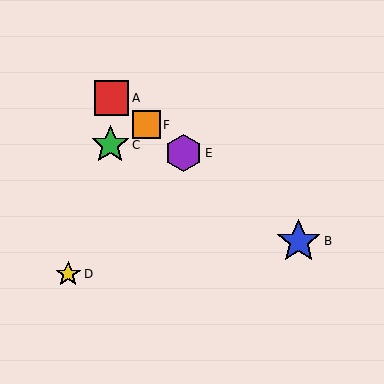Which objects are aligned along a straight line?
Objects A, B, E, F are aligned along a straight line.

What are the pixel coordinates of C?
Object C is at (110, 145).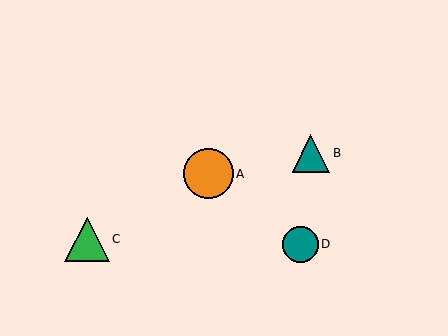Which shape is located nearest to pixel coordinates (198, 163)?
The orange circle (labeled A) at (208, 174) is nearest to that location.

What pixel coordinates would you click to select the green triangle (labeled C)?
Click at (87, 239) to select the green triangle C.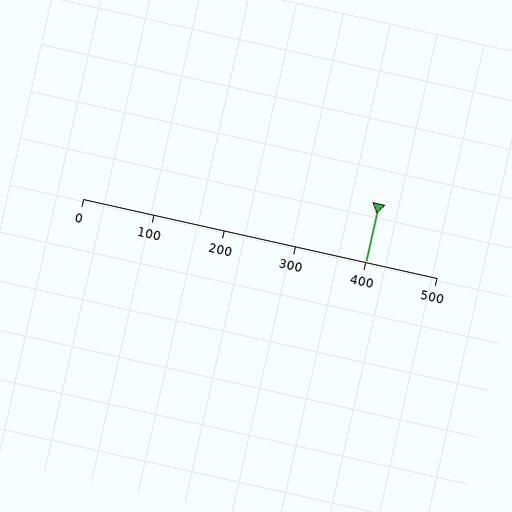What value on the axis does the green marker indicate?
The marker indicates approximately 400.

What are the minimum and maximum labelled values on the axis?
The axis runs from 0 to 500.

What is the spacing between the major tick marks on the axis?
The major ticks are spaced 100 apart.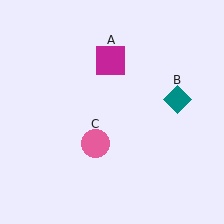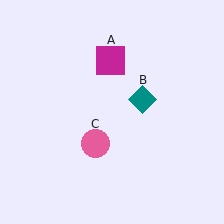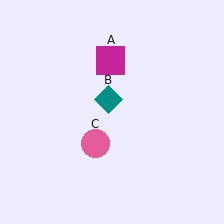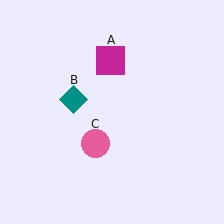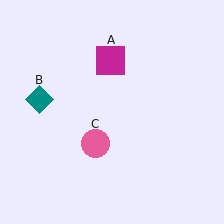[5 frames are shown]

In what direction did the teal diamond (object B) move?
The teal diamond (object B) moved left.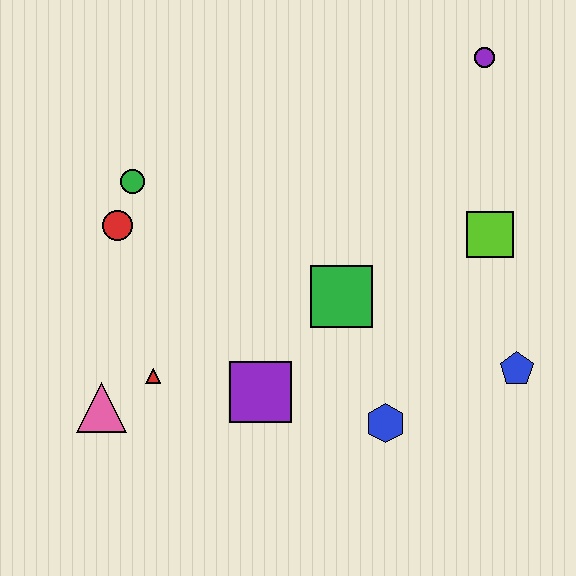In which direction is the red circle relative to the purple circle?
The red circle is to the left of the purple circle.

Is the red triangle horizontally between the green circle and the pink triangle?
No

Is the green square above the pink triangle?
Yes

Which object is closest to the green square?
The purple square is closest to the green square.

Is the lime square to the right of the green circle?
Yes